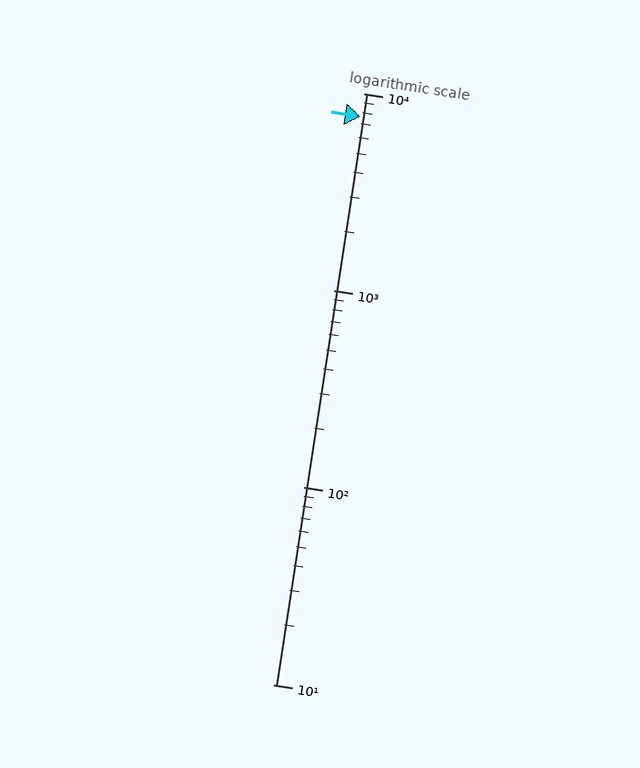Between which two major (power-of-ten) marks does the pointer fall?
The pointer is between 1000 and 10000.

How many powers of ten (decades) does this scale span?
The scale spans 3 decades, from 10 to 10000.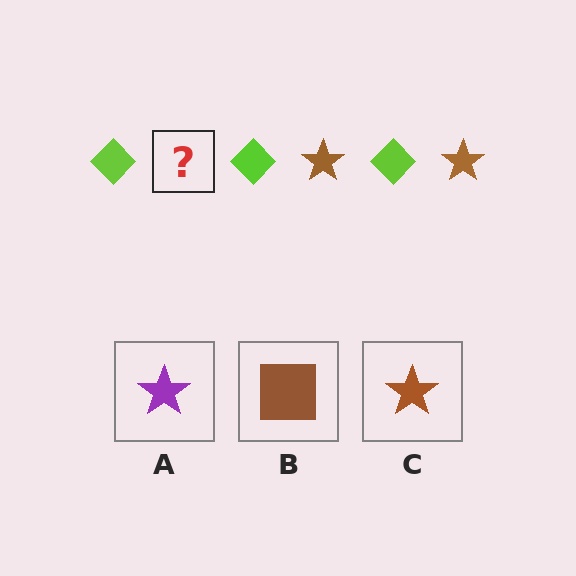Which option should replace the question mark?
Option C.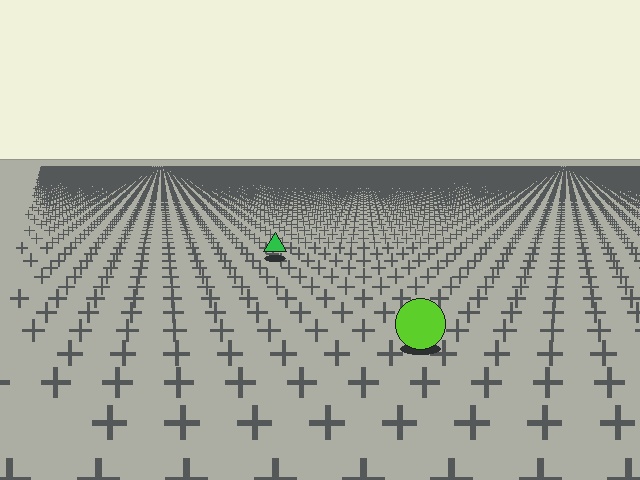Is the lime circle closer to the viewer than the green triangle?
Yes. The lime circle is closer — you can tell from the texture gradient: the ground texture is coarser near it.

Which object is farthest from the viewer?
The green triangle is farthest from the viewer. It appears smaller and the ground texture around it is denser.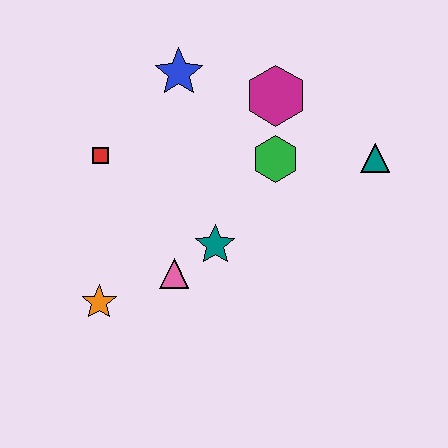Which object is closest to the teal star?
The pink triangle is closest to the teal star.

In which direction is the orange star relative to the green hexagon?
The orange star is to the left of the green hexagon.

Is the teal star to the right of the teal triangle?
No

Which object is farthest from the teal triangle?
The orange star is farthest from the teal triangle.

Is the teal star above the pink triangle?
Yes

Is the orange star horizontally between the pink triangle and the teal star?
No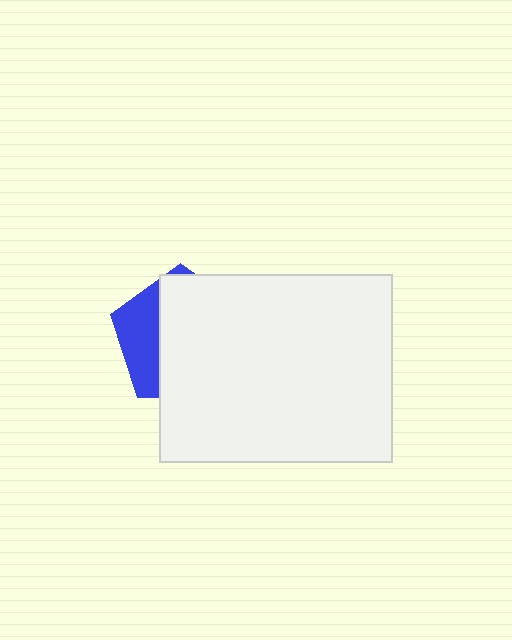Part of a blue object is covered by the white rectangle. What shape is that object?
It is a pentagon.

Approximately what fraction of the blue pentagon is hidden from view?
Roughly 69% of the blue pentagon is hidden behind the white rectangle.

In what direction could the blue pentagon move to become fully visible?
The blue pentagon could move left. That would shift it out from behind the white rectangle entirely.